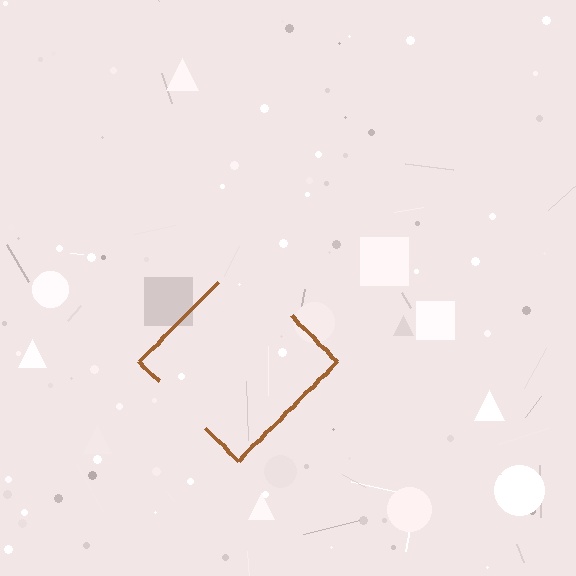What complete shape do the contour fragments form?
The contour fragments form a diamond.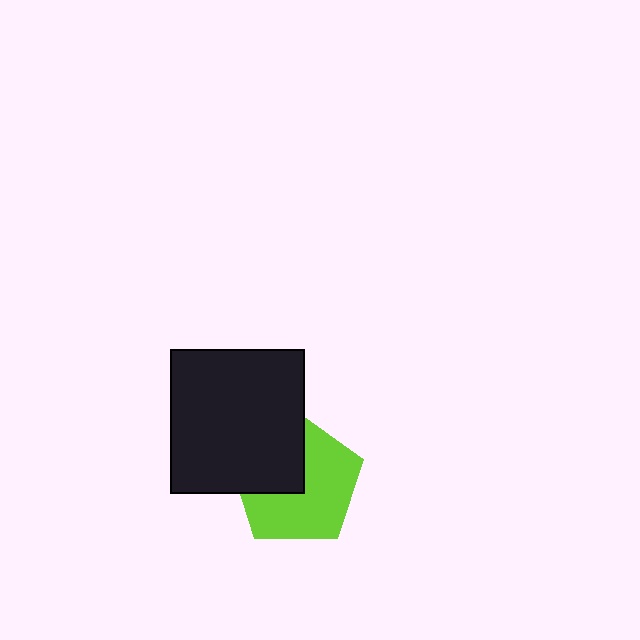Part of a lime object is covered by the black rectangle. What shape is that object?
It is a pentagon.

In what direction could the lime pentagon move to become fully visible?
The lime pentagon could move toward the lower-right. That would shift it out from behind the black rectangle entirely.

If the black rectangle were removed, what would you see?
You would see the complete lime pentagon.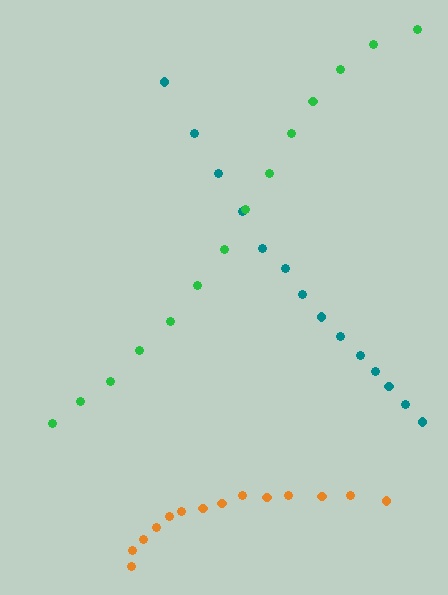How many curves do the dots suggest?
There are 3 distinct paths.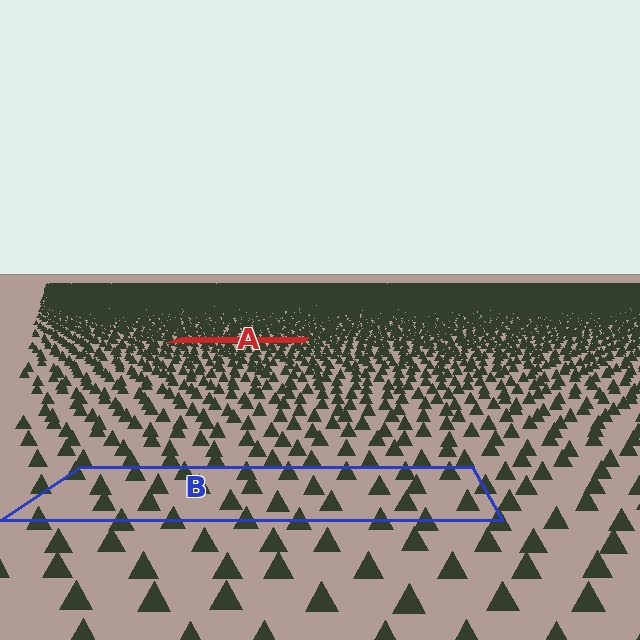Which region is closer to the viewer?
Region B is closer. The texture elements there are larger and more spread out.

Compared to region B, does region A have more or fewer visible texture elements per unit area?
Region A has more texture elements per unit area — they are packed more densely because it is farther away.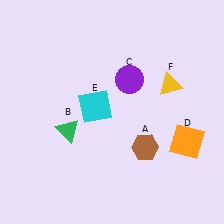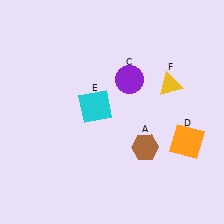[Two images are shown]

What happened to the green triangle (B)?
The green triangle (B) was removed in Image 2. It was in the bottom-left area of Image 1.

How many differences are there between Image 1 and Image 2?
There is 1 difference between the two images.